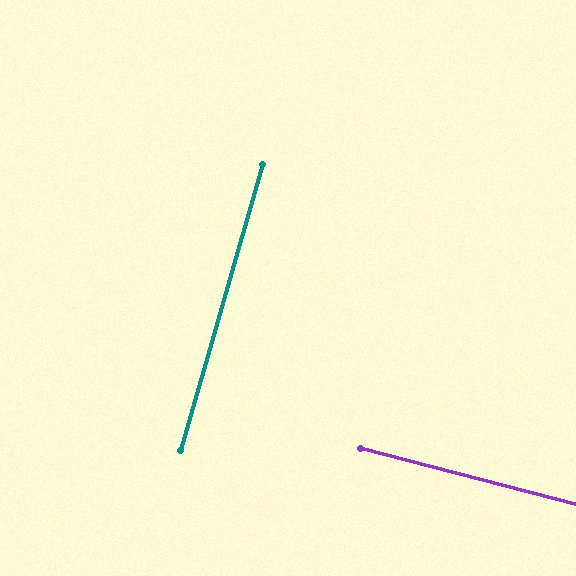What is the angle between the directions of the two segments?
Approximately 89 degrees.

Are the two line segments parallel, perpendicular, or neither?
Perpendicular — they meet at approximately 89°.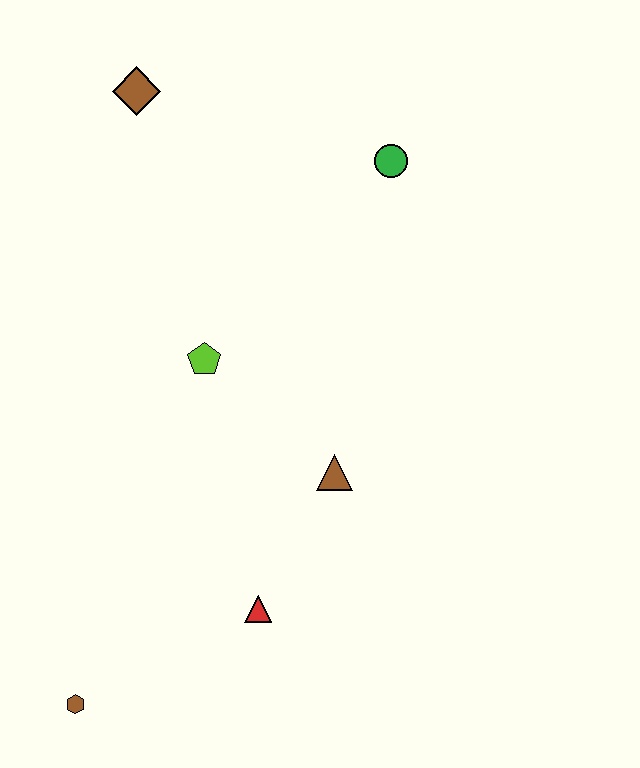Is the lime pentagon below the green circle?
Yes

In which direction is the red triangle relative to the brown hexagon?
The red triangle is to the right of the brown hexagon.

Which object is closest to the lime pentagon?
The brown triangle is closest to the lime pentagon.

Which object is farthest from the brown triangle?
The brown diamond is farthest from the brown triangle.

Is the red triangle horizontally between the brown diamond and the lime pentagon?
No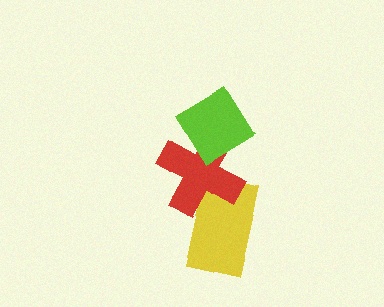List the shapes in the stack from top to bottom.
From top to bottom: the lime diamond, the red cross, the yellow rectangle.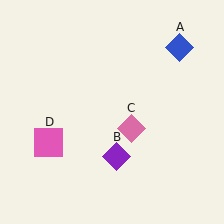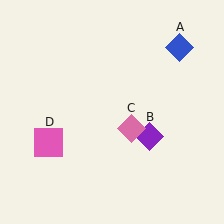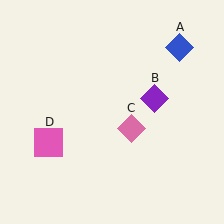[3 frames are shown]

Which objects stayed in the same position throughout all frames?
Blue diamond (object A) and pink diamond (object C) and pink square (object D) remained stationary.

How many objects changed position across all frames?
1 object changed position: purple diamond (object B).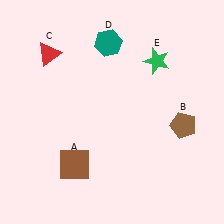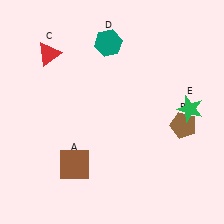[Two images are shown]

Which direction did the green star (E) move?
The green star (E) moved down.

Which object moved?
The green star (E) moved down.